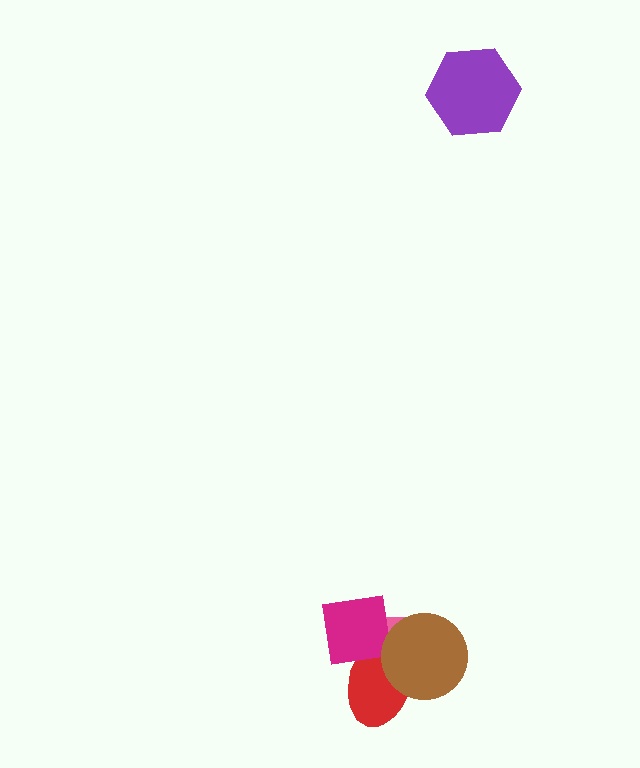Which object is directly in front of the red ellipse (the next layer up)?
The magenta square is directly in front of the red ellipse.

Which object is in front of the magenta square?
The brown circle is in front of the magenta square.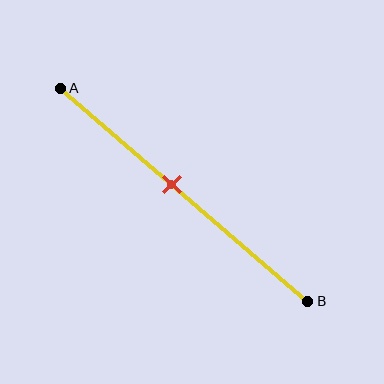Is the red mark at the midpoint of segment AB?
No, the mark is at about 45% from A, not at the 50% midpoint.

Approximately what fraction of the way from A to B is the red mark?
The red mark is approximately 45% of the way from A to B.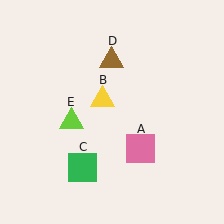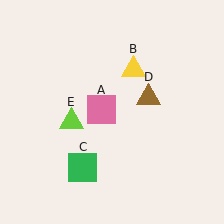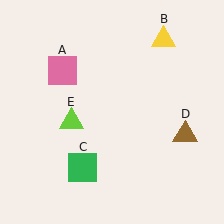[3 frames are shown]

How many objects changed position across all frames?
3 objects changed position: pink square (object A), yellow triangle (object B), brown triangle (object D).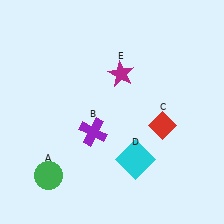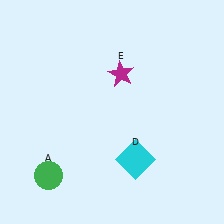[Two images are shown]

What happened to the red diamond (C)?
The red diamond (C) was removed in Image 2. It was in the bottom-right area of Image 1.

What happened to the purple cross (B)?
The purple cross (B) was removed in Image 2. It was in the bottom-left area of Image 1.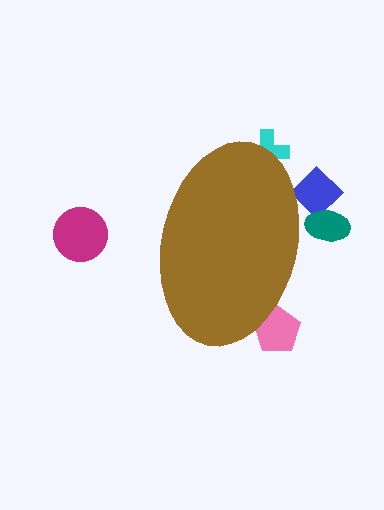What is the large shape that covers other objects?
A brown ellipse.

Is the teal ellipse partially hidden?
Yes, the teal ellipse is partially hidden behind the brown ellipse.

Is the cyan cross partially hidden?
Yes, the cyan cross is partially hidden behind the brown ellipse.